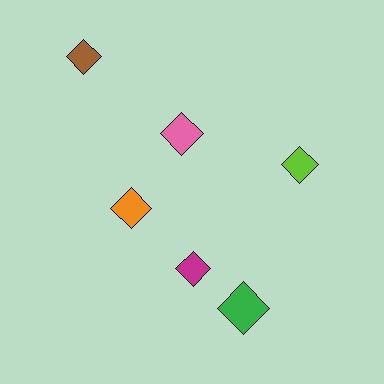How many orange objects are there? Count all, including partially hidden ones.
There is 1 orange object.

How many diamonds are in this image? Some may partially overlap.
There are 6 diamonds.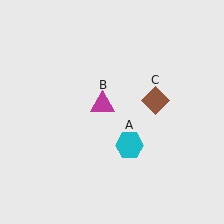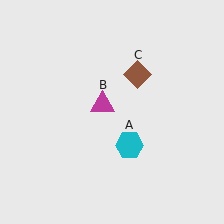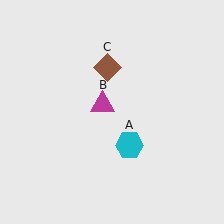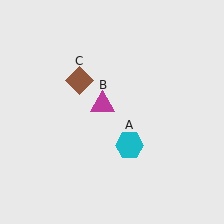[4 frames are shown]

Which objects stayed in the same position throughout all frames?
Cyan hexagon (object A) and magenta triangle (object B) remained stationary.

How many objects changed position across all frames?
1 object changed position: brown diamond (object C).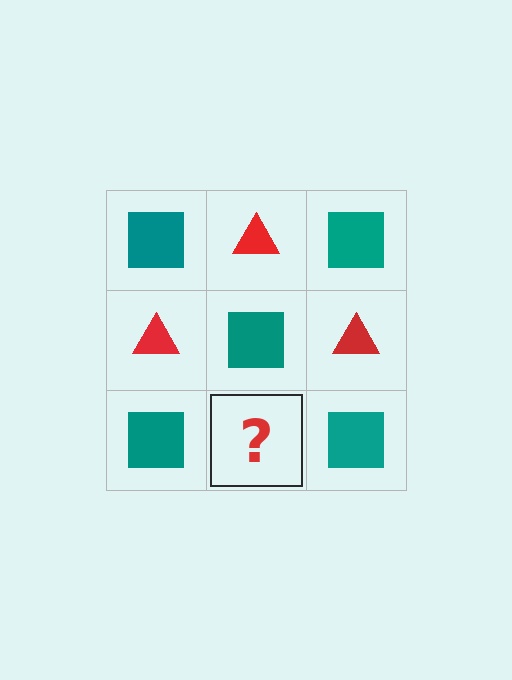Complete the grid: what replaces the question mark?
The question mark should be replaced with a red triangle.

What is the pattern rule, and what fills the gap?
The rule is that it alternates teal square and red triangle in a checkerboard pattern. The gap should be filled with a red triangle.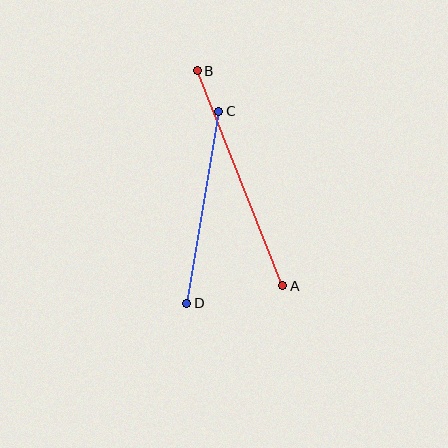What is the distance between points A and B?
The distance is approximately 231 pixels.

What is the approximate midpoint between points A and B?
The midpoint is at approximately (240, 178) pixels.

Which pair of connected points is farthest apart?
Points A and B are farthest apart.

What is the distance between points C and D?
The distance is approximately 195 pixels.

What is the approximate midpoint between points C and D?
The midpoint is at approximately (203, 207) pixels.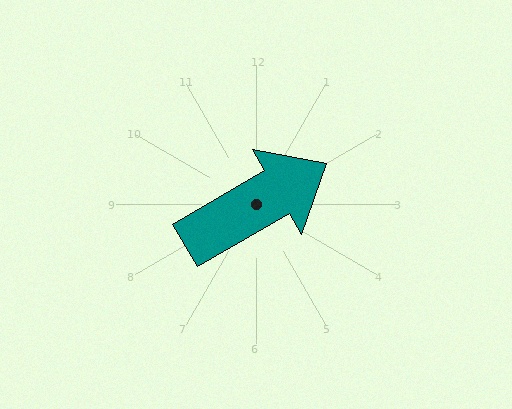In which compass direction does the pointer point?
Northeast.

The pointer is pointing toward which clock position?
Roughly 2 o'clock.